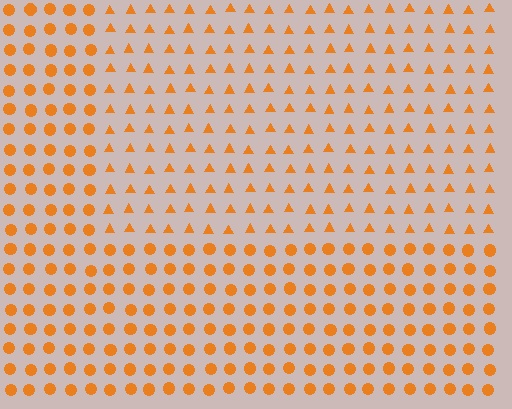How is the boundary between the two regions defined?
The boundary is defined by a change in element shape: triangles inside vs. circles outside. All elements share the same color and spacing.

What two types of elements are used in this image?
The image uses triangles inside the rectangle region and circles outside it.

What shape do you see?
I see a rectangle.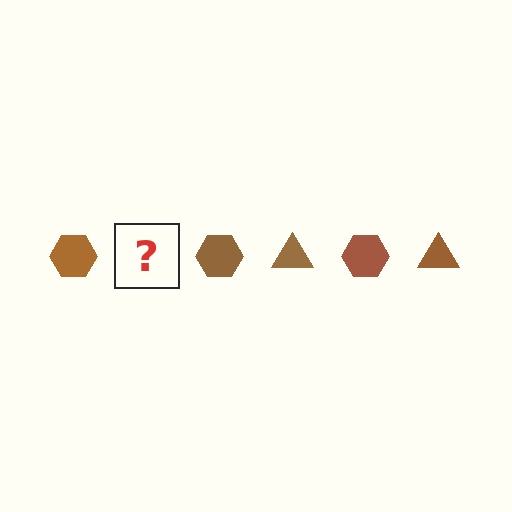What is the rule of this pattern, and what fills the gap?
The rule is that the pattern cycles through hexagon, triangle shapes in brown. The gap should be filled with a brown triangle.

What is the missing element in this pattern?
The missing element is a brown triangle.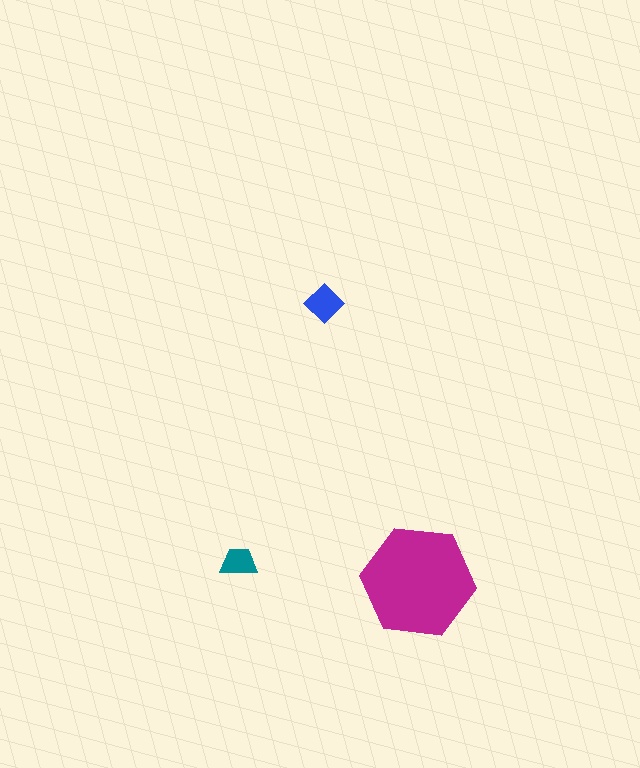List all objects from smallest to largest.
The teal trapezoid, the blue diamond, the magenta hexagon.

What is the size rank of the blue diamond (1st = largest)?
2nd.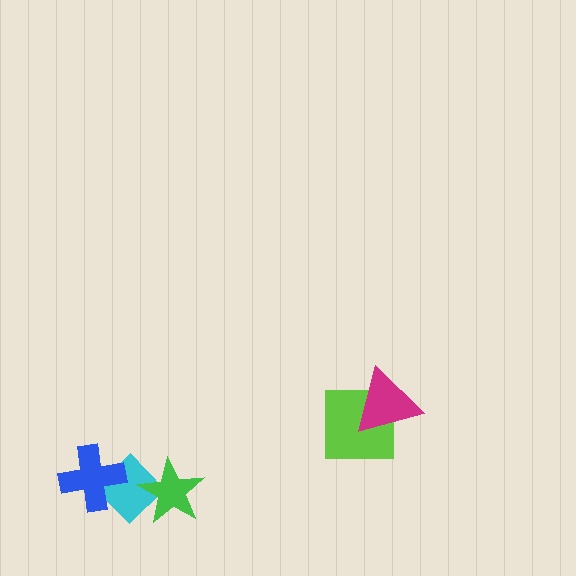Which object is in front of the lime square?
The magenta triangle is in front of the lime square.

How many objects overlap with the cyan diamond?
2 objects overlap with the cyan diamond.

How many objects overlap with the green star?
1 object overlaps with the green star.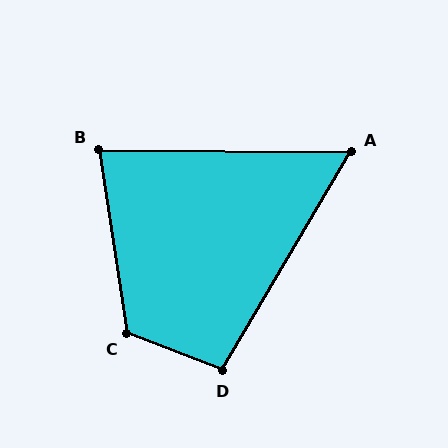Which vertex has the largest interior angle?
C, at approximately 120 degrees.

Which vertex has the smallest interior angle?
A, at approximately 60 degrees.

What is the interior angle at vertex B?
Approximately 81 degrees (acute).